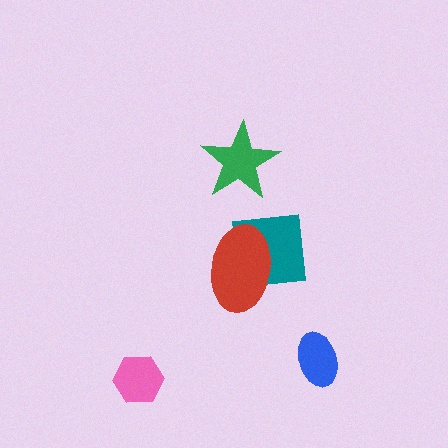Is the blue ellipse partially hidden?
No, no other shape covers it.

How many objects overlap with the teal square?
1 object overlaps with the teal square.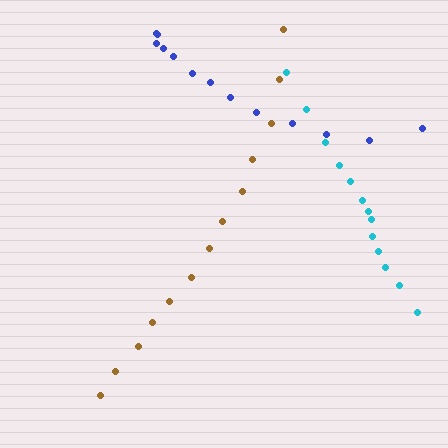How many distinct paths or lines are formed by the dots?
There are 3 distinct paths.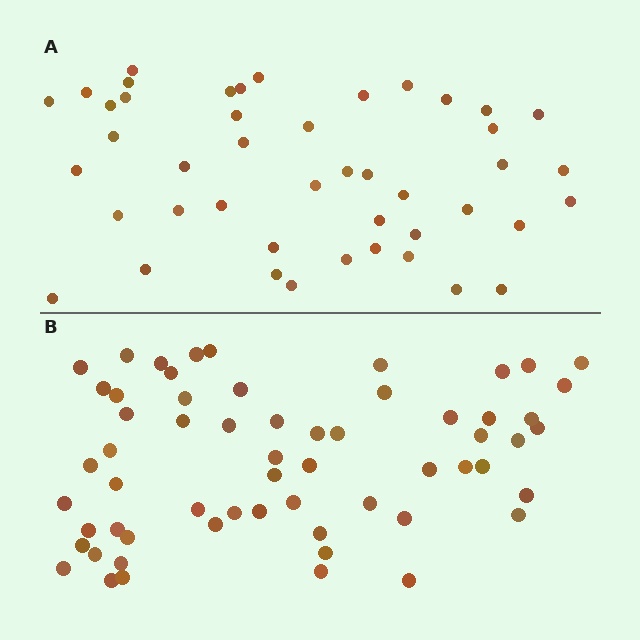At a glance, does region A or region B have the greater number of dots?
Region B (the bottom region) has more dots.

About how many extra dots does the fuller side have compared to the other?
Region B has approximately 15 more dots than region A.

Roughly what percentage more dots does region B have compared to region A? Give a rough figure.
About 35% more.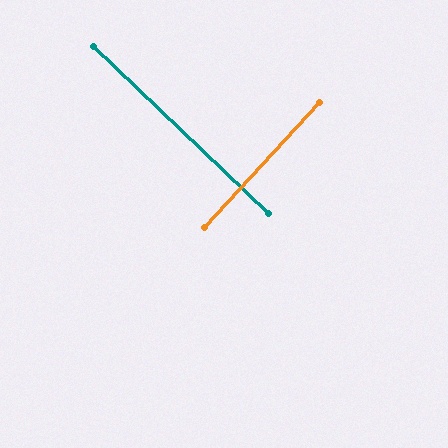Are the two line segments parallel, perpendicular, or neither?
Perpendicular — they meet at approximately 89°.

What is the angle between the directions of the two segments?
Approximately 89 degrees.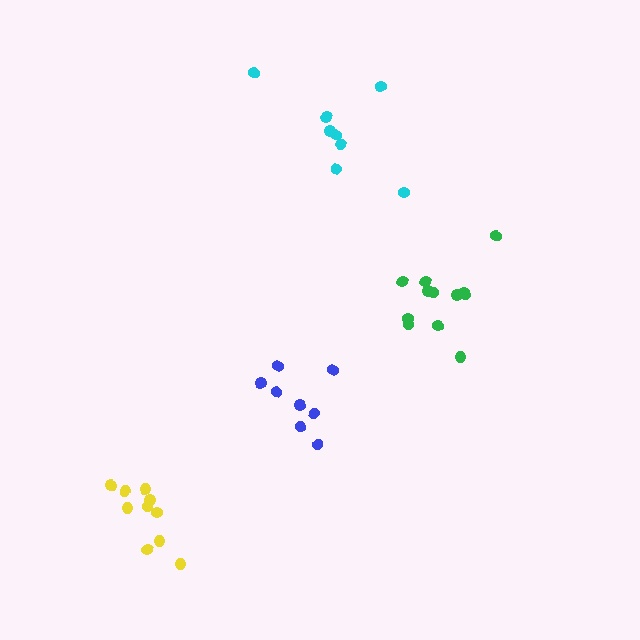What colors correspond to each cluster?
The clusters are colored: cyan, green, blue, yellow.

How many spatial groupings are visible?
There are 4 spatial groupings.